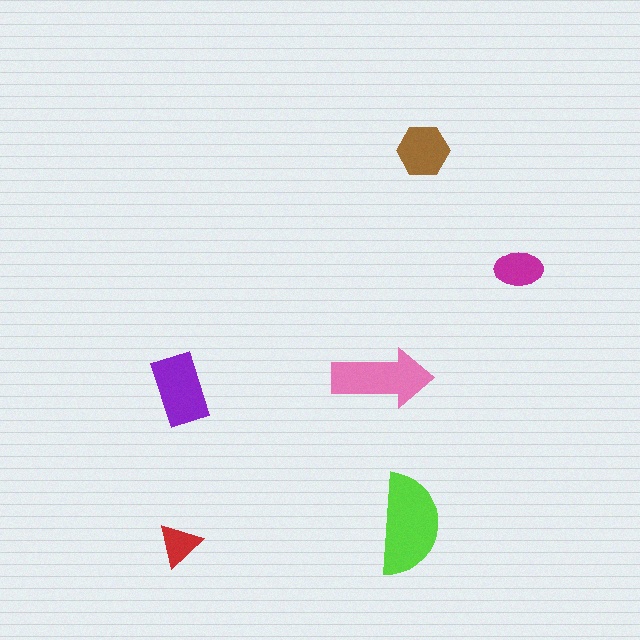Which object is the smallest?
The red triangle.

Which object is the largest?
The lime semicircle.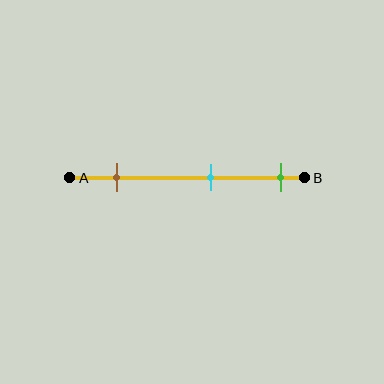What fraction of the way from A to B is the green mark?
The green mark is approximately 90% (0.9) of the way from A to B.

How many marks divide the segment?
There are 3 marks dividing the segment.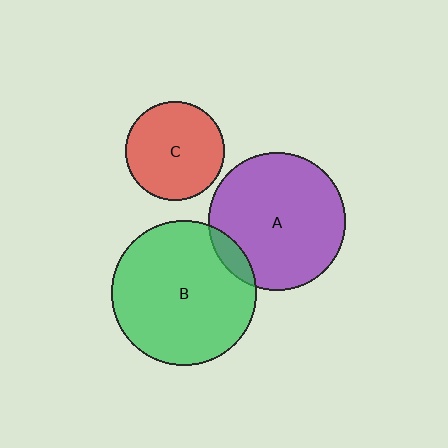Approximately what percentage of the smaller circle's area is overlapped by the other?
Approximately 10%.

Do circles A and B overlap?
Yes.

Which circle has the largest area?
Circle B (green).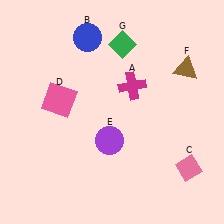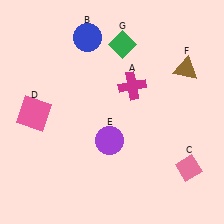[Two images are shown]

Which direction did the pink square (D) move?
The pink square (D) moved left.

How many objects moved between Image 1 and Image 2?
1 object moved between the two images.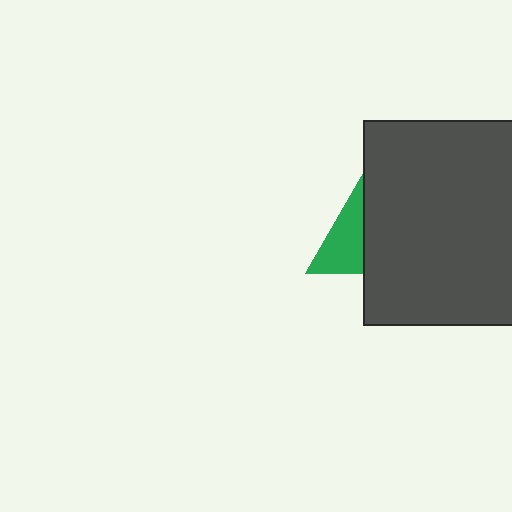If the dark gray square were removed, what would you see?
You would see the complete green triangle.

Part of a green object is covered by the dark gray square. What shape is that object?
It is a triangle.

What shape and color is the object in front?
The object in front is a dark gray square.